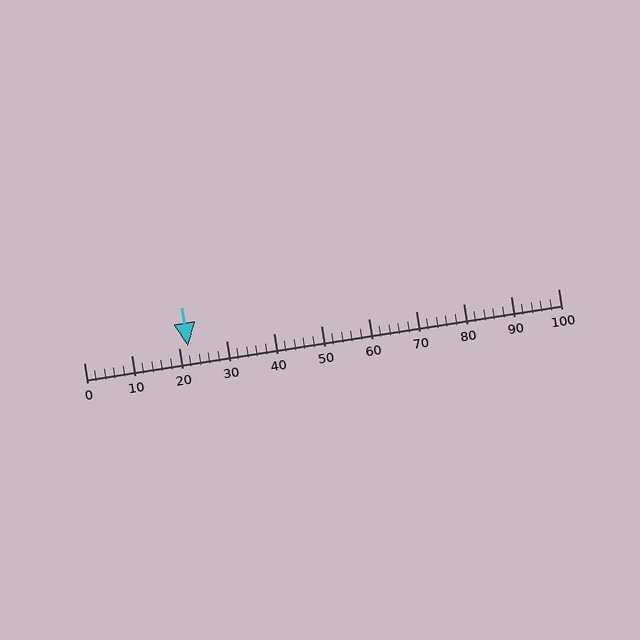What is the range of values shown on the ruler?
The ruler shows values from 0 to 100.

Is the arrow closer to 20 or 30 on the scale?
The arrow is closer to 20.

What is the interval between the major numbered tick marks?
The major tick marks are spaced 10 units apart.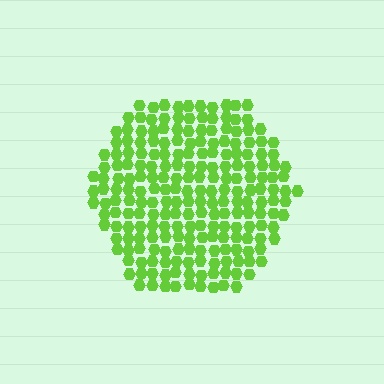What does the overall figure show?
The overall figure shows a hexagon.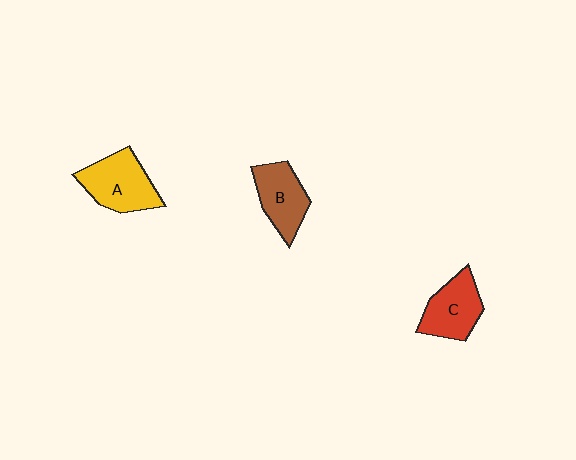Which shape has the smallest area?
Shape B (brown).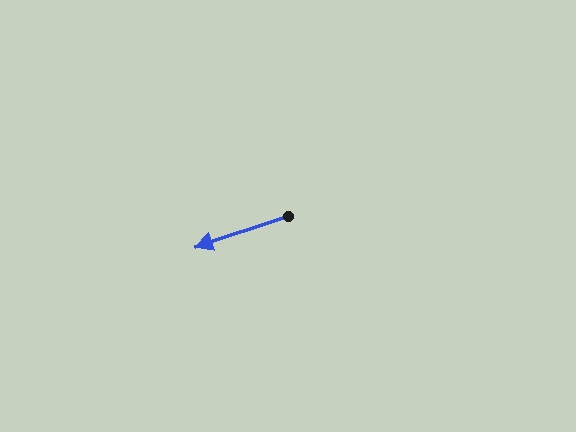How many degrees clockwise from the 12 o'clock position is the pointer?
Approximately 251 degrees.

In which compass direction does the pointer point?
West.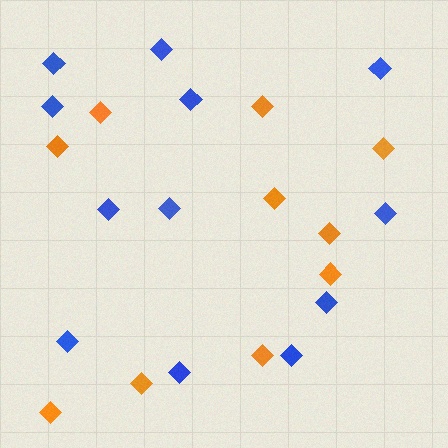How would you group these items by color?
There are 2 groups: one group of blue diamonds (12) and one group of orange diamonds (10).